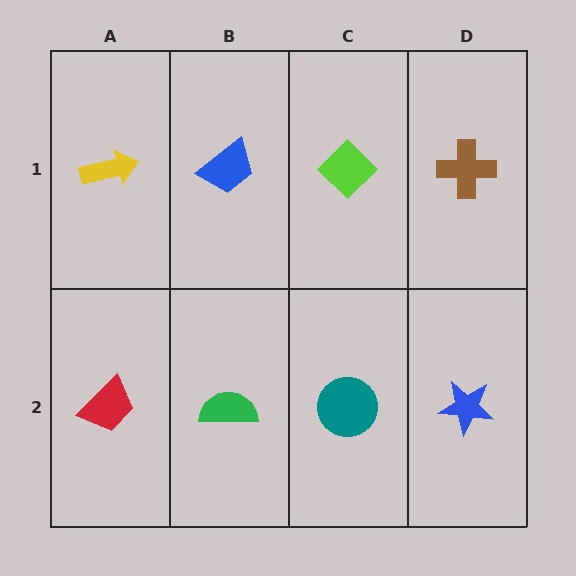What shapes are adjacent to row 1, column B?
A green semicircle (row 2, column B), a yellow arrow (row 1, column A), a lime diamond (row 1, column C).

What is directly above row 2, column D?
A brown cross.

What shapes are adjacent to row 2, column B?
A blue trapezoid (row 1, column B), a red trapezoid (row 2, column A), a teal circle (row 2, column C).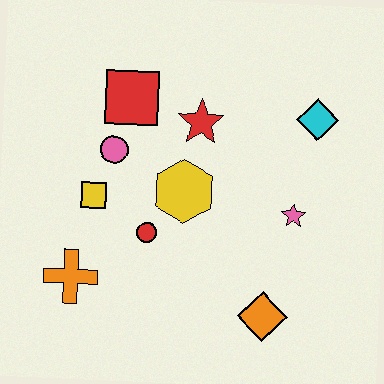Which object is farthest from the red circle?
The cyan diamond is farthest from the red circle.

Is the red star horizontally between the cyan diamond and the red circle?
Yes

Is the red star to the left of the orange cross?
No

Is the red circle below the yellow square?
Yes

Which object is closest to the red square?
The pink circle is closest to the red square.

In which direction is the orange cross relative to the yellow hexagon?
The orange cross is to the left of the yellow hexagon.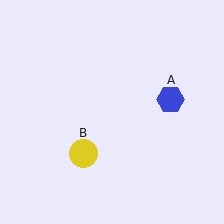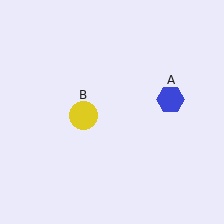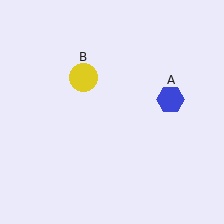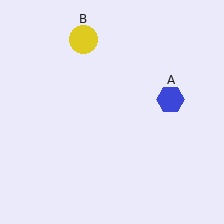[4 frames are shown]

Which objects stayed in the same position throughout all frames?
Blue hexagon (object A) remained stationary.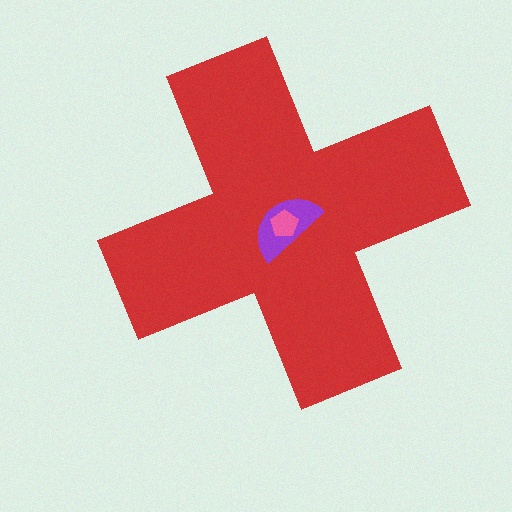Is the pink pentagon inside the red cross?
Yes.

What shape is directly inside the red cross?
The purple semicircle.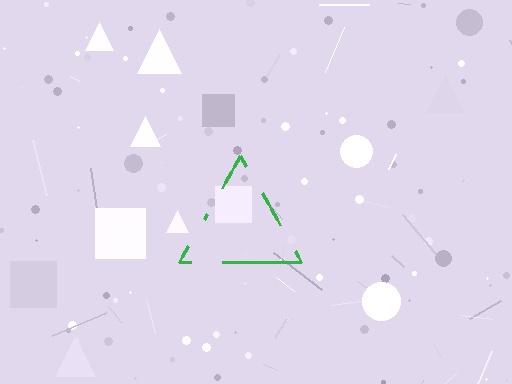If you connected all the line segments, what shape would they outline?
They would outline a triangle.